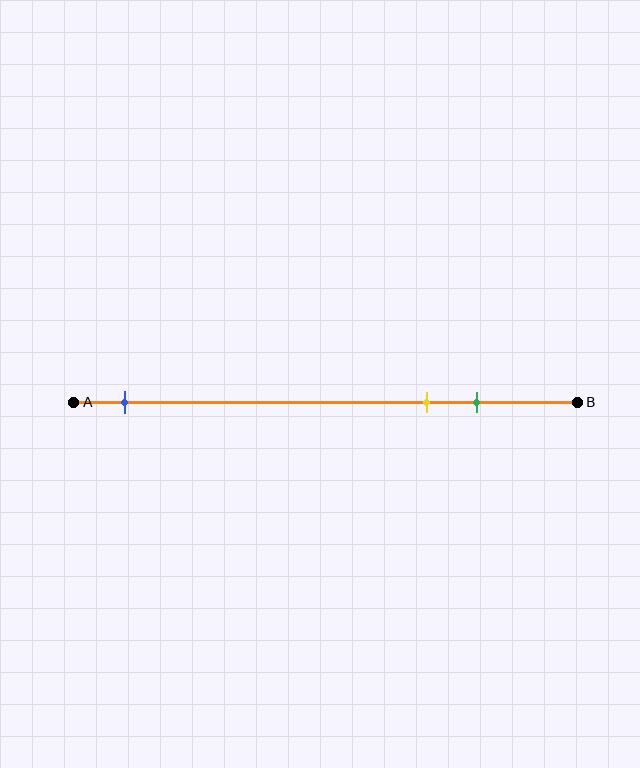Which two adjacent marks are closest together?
The yellow and green marks are the closest adjacent pair.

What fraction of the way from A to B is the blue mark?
The blue mark is approximately 10% (0.1) of the way from A to B.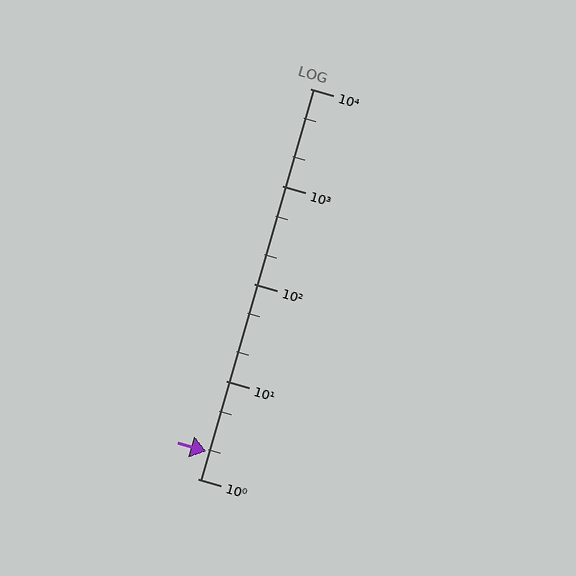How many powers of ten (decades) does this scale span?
The scale spans 4 decades, from 1 to 10000.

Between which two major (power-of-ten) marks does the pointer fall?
The pointer is between 1 and 10.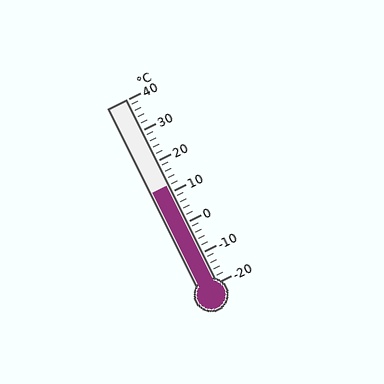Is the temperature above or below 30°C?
The temperature is below 30°C.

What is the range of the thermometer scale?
The thermometer scale ranges from -20°C to 40°C.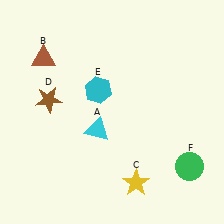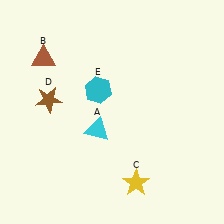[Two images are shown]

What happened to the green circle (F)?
The green circle (F) was removed in Image 2. It was in the bottom-right area of Image 1.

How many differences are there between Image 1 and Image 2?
There is 1 difference between the two images.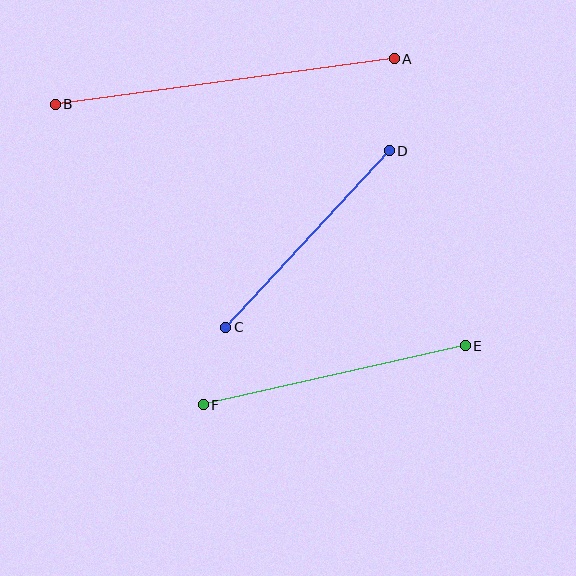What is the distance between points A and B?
The distance is approximately 342 pixels.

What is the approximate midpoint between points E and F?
The midpoint is at approximately (334, 375) pixels.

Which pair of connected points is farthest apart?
Points A and B are farthest apart.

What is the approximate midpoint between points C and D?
The midpoint is at approximately (308, 239) pixels.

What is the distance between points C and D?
The distance is approximately 240 pixels.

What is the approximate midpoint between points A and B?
The midpoint is at approximately (225, 82) pixels.